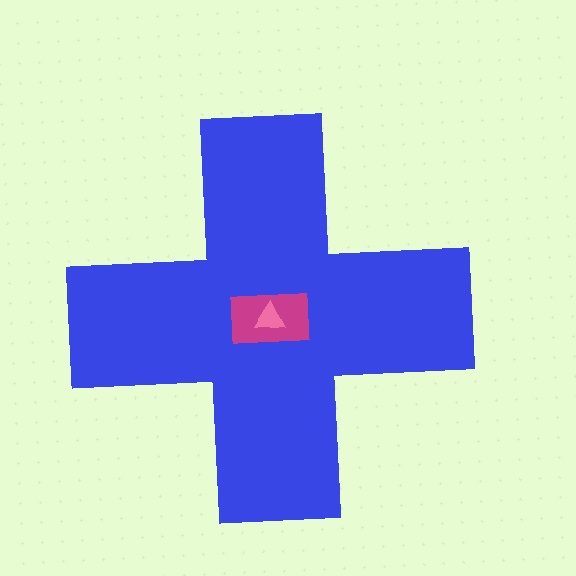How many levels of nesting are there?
3.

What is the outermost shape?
The blue cross.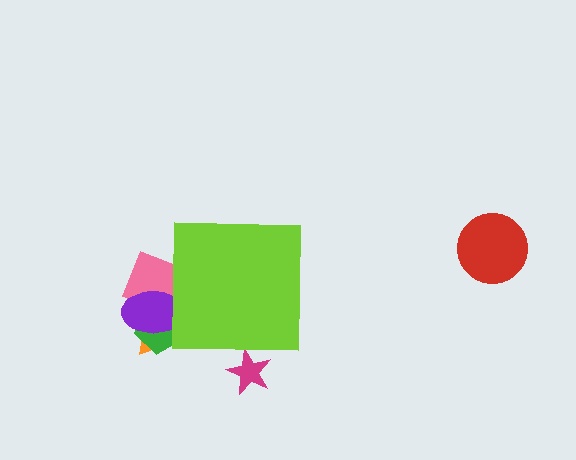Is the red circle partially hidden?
No, the red circle is fully visible.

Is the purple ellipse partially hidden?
Yes, the purple ellipse is partially hidden behind the lime square.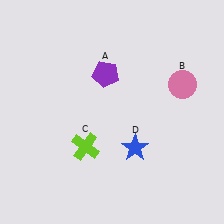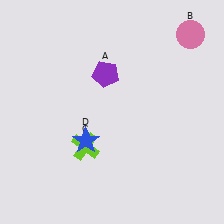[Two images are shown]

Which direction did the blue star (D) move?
The blue star (D) moved left.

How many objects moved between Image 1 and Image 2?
2 objects moved between the two images.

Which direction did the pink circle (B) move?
The pink circle (B) moved up.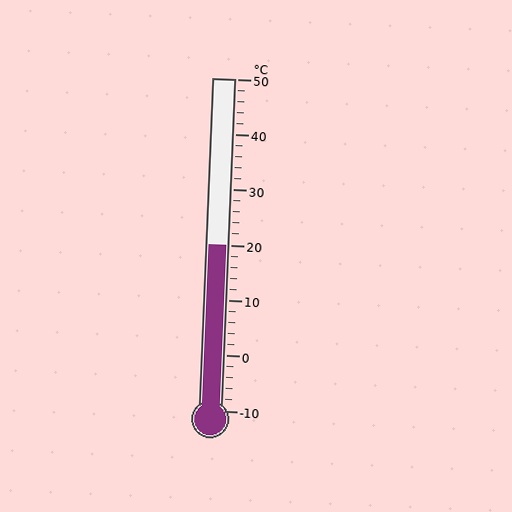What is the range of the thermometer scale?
The thermometer scale ranges from -10°C to 50°C.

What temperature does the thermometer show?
The thermometer shows approximately 20°C.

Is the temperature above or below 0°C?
The temperature is above 0°C.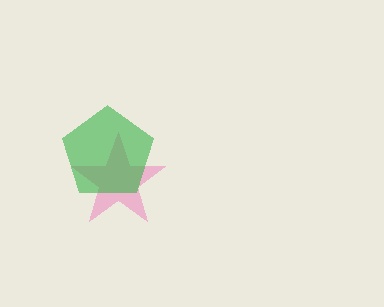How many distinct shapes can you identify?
There are 2 distinct shapes: a pink star, a green pentagon.